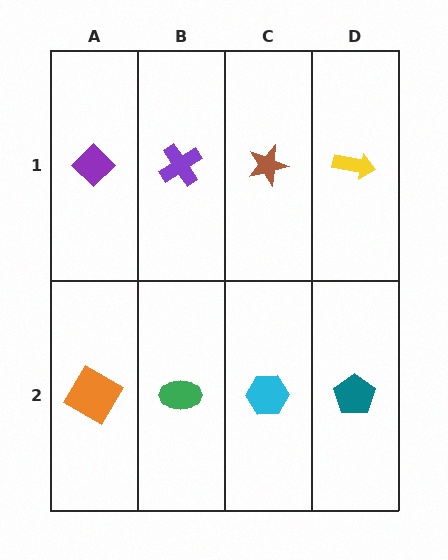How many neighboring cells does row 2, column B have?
3.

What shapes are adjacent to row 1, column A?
An orange diamond (row 2, column A), a purple cross (row 1, column B).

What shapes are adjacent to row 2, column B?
A purple cross (row 1, column B), an orange diamond (row 2, column A), a cyan hexagon (row 2, column C).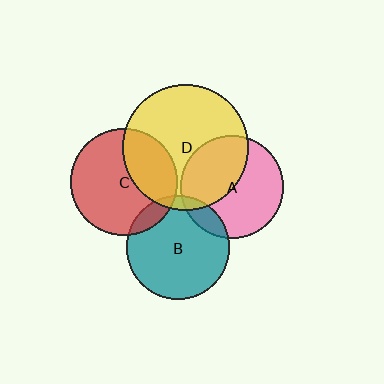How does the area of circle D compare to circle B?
Approximately 1.5 times.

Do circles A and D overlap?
Yes.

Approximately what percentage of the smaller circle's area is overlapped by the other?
Approximately 45%.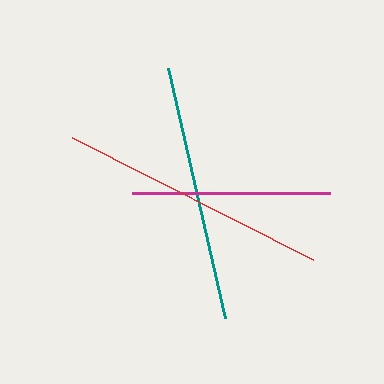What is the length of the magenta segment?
The magenta segment is approximately 199 pixels long.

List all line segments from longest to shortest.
From longest to shortest: red, teal, magenta.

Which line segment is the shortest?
The magenta line is the shortest at approximately 199 pixels.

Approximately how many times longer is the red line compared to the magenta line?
The red line is approximately 1.4 times the length of the magenta line.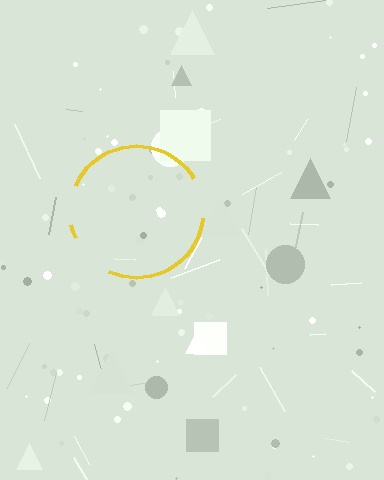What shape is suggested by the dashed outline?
The dashed outline suggests a circle.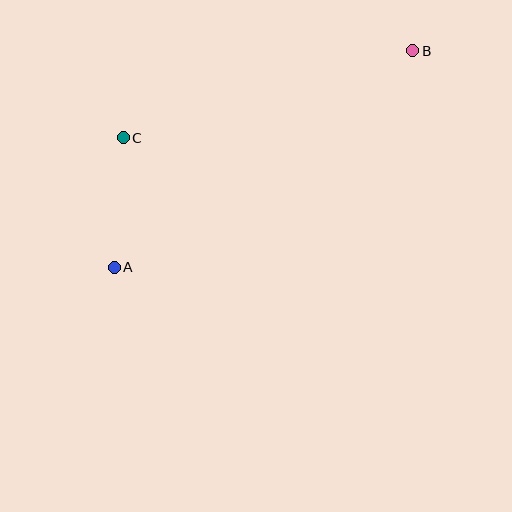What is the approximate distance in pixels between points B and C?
The distance between B and C is approximately 302 pixels.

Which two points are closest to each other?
Points A and C are closest to each other.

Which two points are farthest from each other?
Points A and B are farthest from each other.